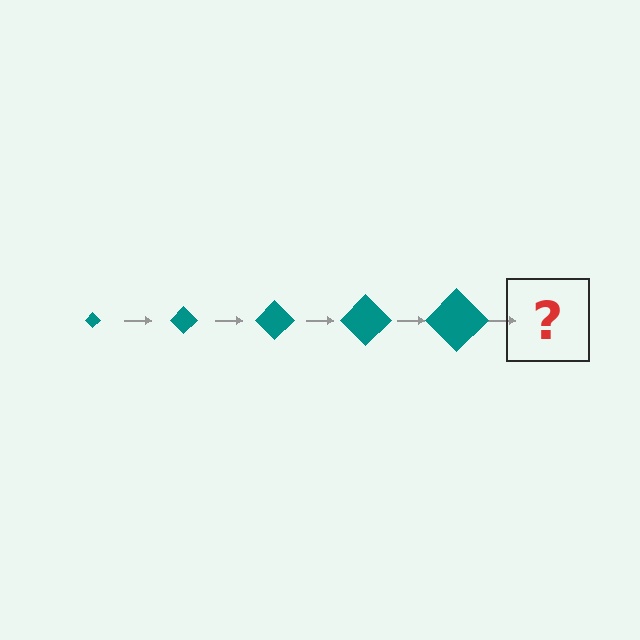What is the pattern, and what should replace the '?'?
The pattern is that the diamond gets progressively larger each step. The '?' should be a teal diamond, larger than the previous one.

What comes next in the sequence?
The next element should be a teal diamond, larger than the previous one.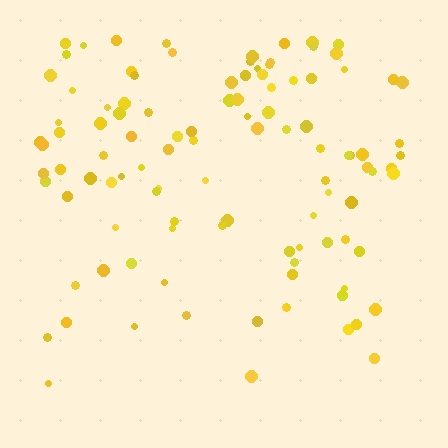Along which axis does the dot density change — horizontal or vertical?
Vertical.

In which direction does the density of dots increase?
From bottom to top, with the top side densest.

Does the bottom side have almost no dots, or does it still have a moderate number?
Still a moderate number, just noticeably fewer than the top.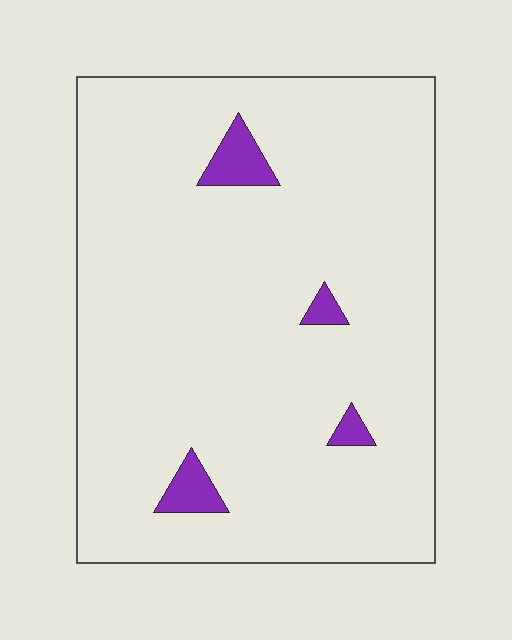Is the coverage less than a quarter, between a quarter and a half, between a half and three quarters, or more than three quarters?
Less than a quarter.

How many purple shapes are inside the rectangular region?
4.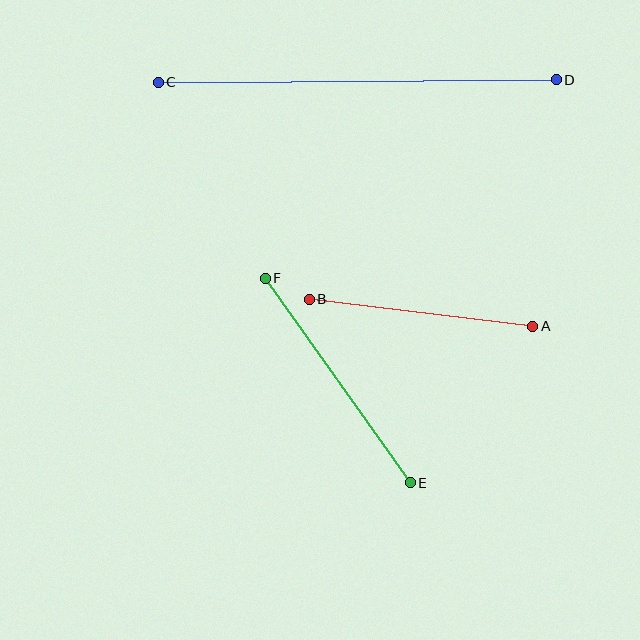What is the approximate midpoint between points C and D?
The midpoint is at approximately (357, 81) pixels.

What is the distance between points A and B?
The distance is approximately 225 pixels.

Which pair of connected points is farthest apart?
Points C and D are farthest apart.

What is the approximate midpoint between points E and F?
The midpoint is at approximately (338, 381) pixels.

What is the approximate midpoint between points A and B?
The midpoint is at approximately (421, 313) pixels.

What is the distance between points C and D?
The distance is approximately 398 pixels.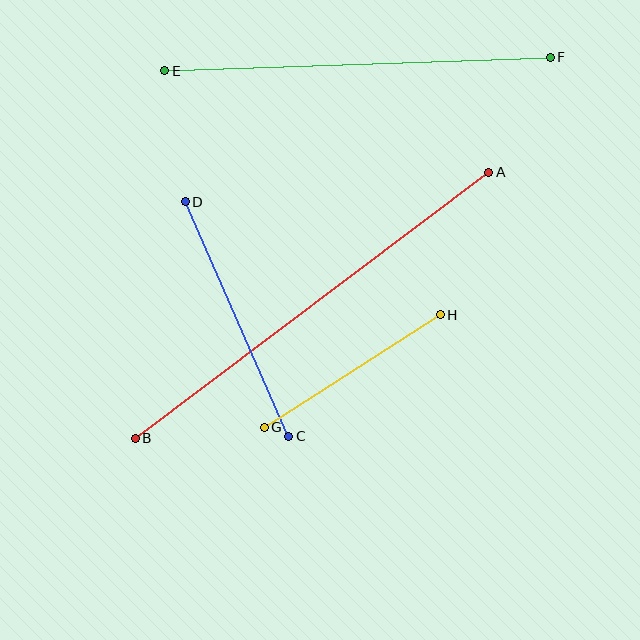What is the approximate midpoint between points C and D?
The midpoint is at approximately (237, 319) pixels.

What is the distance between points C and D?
The distance is approximately 257 pixels.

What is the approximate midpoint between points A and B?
The midpoint is at approximately (312, 305) pixels.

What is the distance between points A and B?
The distance is approximately 442 pixels.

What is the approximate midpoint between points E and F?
The midpoint is at approximately (357, 64) pixels.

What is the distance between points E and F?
The distance is approximately 386 pixels.